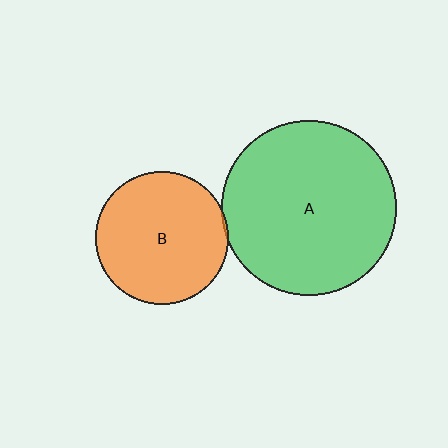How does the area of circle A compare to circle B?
Approximately 1.7 times.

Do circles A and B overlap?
Yes.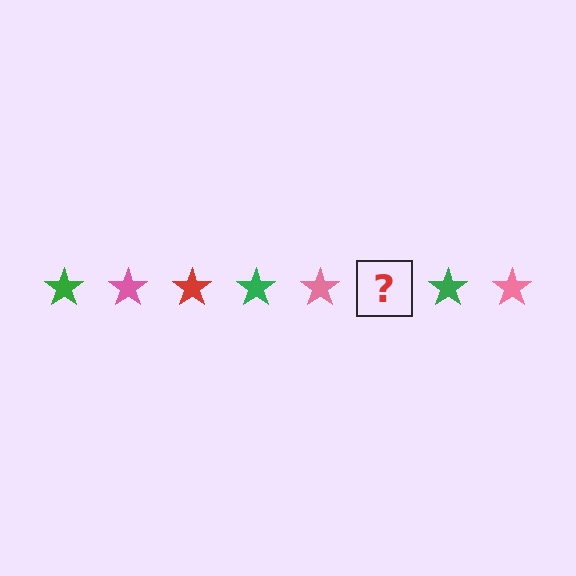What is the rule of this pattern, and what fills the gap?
The rule is that the pattern cycles through green, pink, red stars. The gap should be filled with a red star.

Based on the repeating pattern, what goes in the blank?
The blank should be a red star.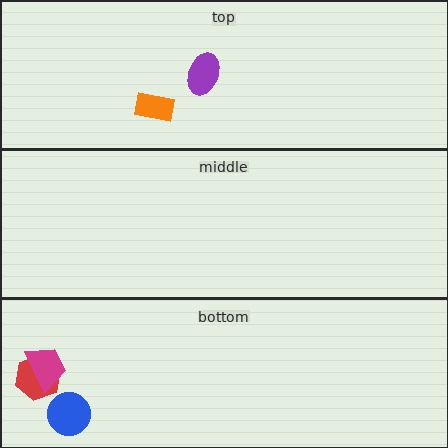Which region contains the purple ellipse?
The top region.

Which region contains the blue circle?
The bottom region.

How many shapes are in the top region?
2.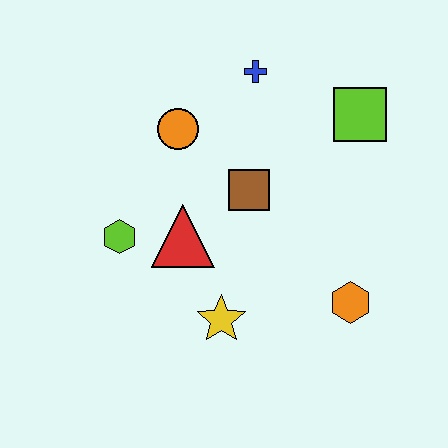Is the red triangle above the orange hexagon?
Yes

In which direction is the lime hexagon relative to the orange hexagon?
The lime hexagon is to the left of the orange hexagon.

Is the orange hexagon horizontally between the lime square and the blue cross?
Yes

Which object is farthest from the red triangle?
The lime square is farthest from the red triangle.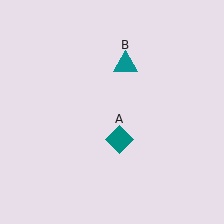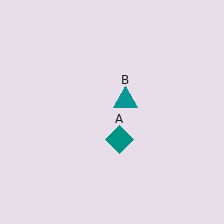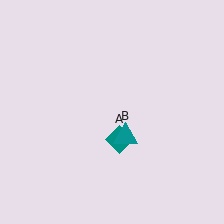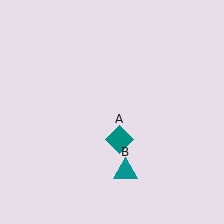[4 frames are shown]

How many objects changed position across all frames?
1 object changed position: teal triangle (object B).